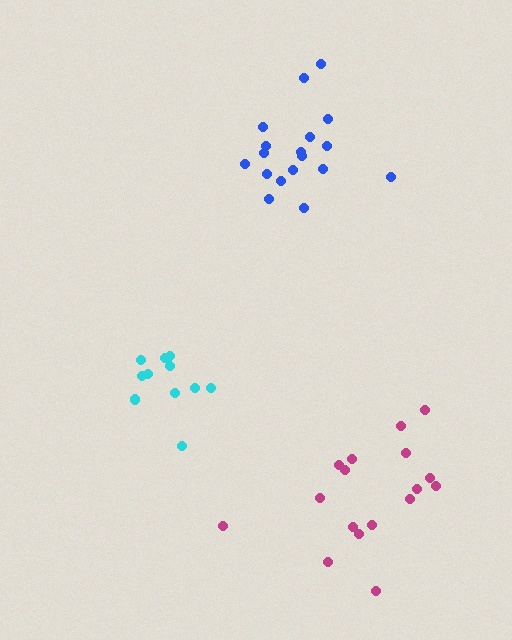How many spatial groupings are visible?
There are 3 spatial groupings.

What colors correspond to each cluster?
The clusters are colored: magenta, blue, cyan.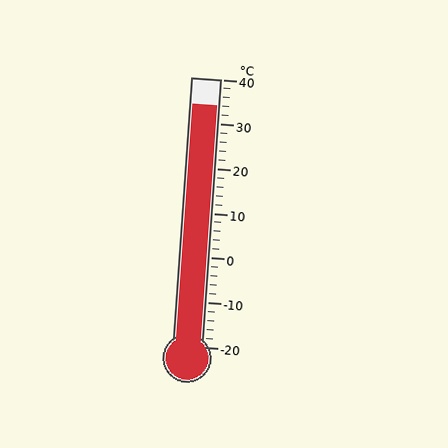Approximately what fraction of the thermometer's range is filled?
The thermometer is filled to approximately 90% of its range.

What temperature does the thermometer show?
The thermometer shows approximately 34°C.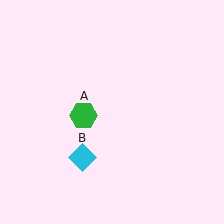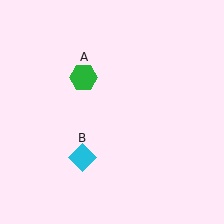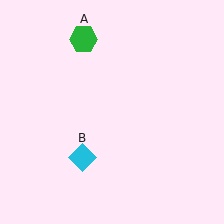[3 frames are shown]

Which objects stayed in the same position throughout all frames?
Cyan diamond (object B) remained stationary.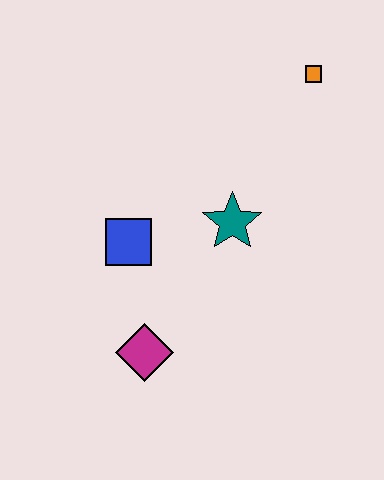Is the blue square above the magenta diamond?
Yes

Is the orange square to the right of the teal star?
Yes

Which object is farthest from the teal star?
The orange square is farthest from the teal star.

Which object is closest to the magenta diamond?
The blue square is closest to the magenta diamond.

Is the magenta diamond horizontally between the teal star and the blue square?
Yes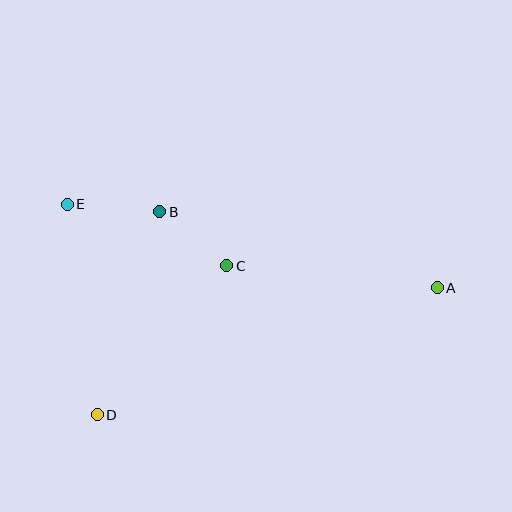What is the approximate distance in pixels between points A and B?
The distance between A and B is approximately 288 pixels.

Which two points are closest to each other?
Points B and C are closest to each other.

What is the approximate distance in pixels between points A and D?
The distance between A and D is approximately 363 pixels.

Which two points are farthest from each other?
Points A and E are farthest from each other.